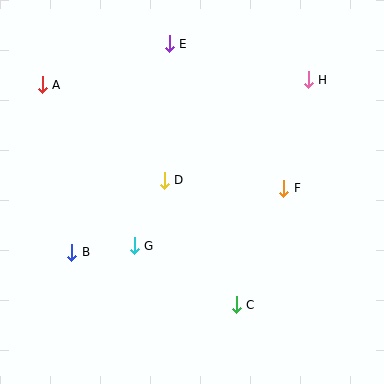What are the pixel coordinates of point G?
Point G is at (134, 246).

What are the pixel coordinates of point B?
Point B is at (72, 252).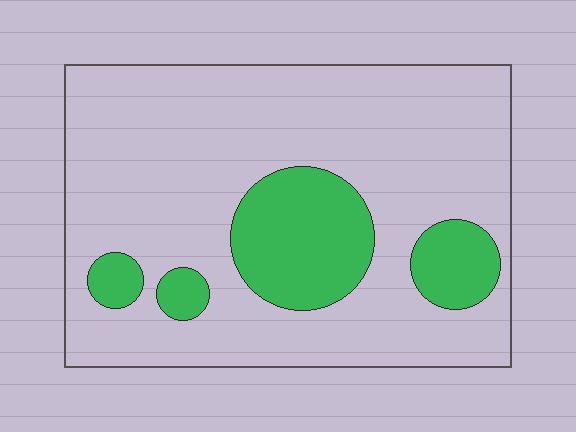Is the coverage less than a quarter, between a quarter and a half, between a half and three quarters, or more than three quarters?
Less than a quarter.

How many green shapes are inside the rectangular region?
4.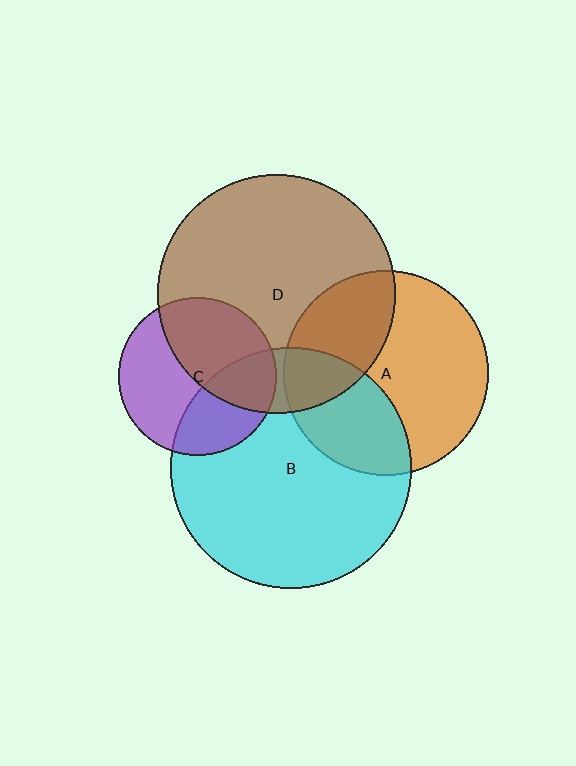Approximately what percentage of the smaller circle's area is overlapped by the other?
Approximately 15%.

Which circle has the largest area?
Circle B (cyan).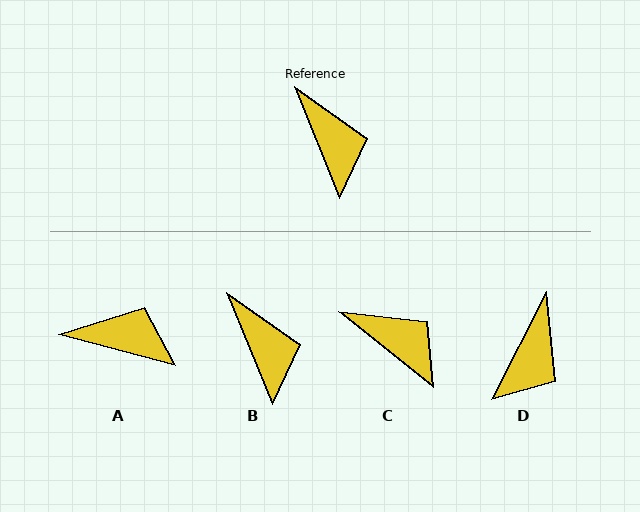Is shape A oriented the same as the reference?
No, it is off by about 53 degrees.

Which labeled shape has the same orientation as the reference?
B.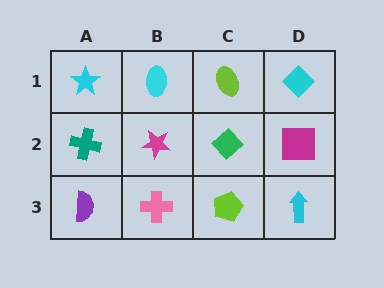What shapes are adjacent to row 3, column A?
A teal cross (row 2, column A), a pink cross (row 3, column B).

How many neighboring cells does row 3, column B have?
3.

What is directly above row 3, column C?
A green diamond.